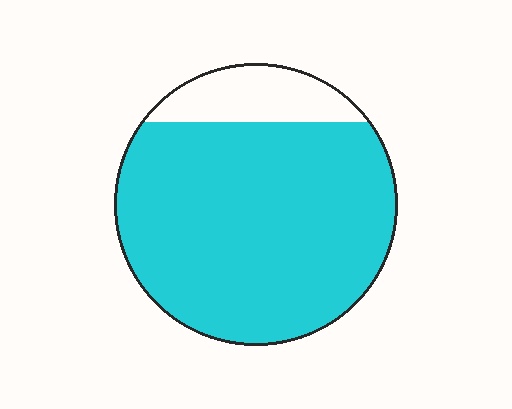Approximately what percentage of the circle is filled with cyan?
Approximately 85%.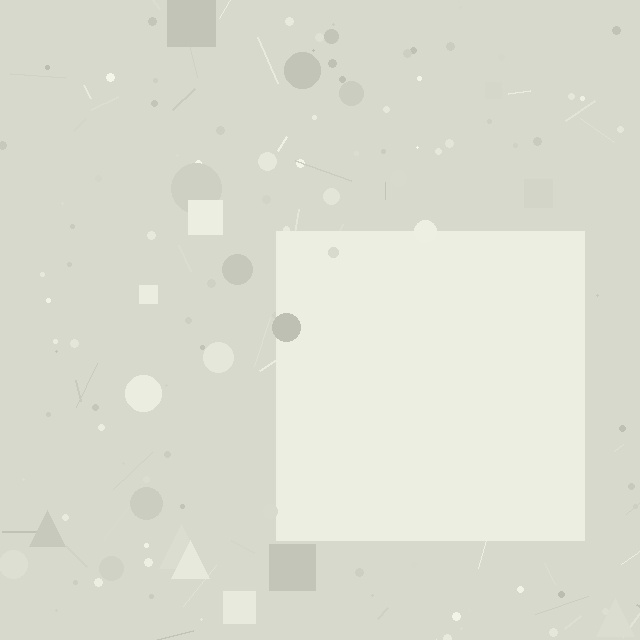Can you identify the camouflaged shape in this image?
The camouflaged shape is a square.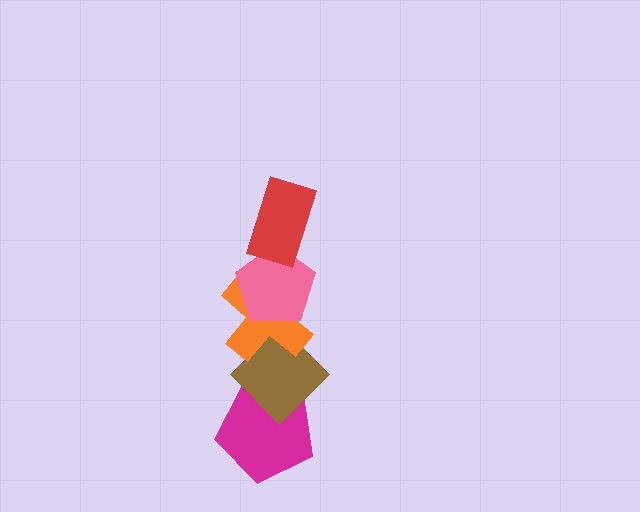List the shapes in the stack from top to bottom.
From top to bottom: the red rectangle, the pink pentagon, the orange cross, the brown diamond, the magenta pentagon.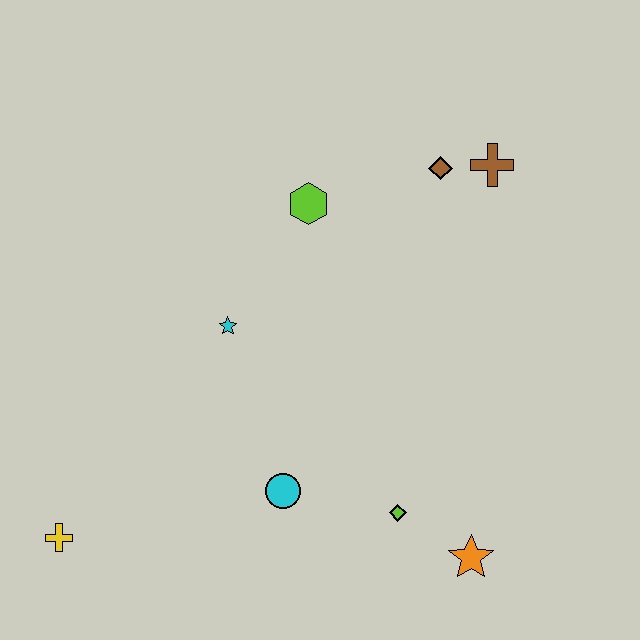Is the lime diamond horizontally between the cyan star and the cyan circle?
No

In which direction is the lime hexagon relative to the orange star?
The lime hexagon is above the orange star.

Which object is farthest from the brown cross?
The yellow cross is farthest from the brown cross.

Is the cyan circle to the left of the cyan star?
No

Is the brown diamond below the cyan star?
No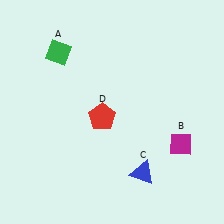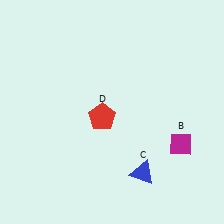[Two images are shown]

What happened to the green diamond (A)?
The green diamond (A) was removed in Image 2. It was in the top-left area of Image 1.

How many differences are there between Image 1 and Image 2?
There is 1 difference between the two images.